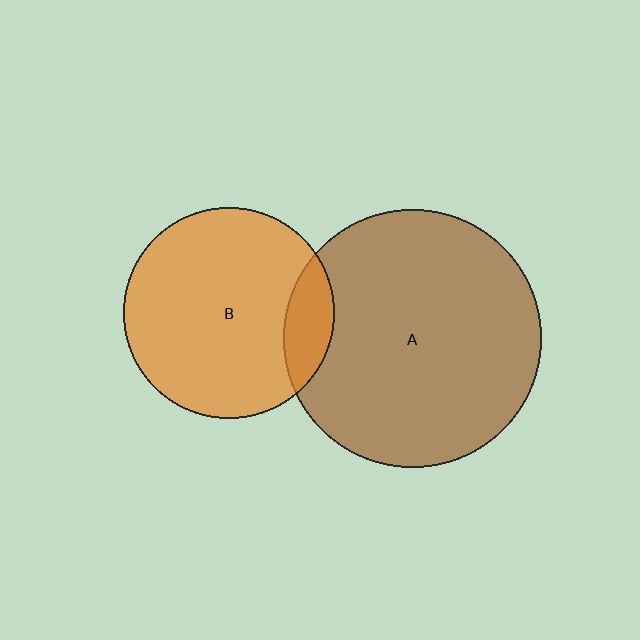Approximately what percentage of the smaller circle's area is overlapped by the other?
Approximately 15%.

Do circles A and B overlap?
Yes.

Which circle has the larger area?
Circle A (brown).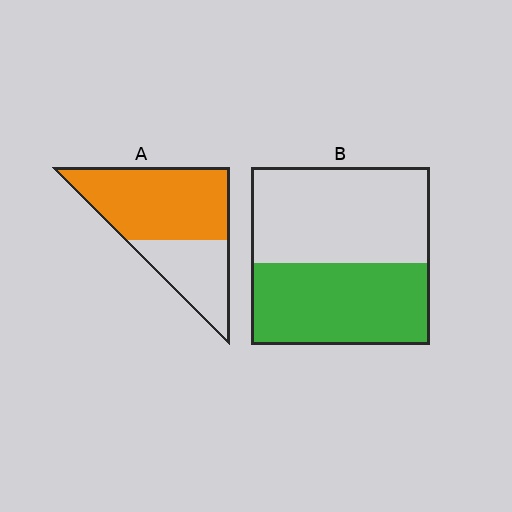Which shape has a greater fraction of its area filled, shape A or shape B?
Shape A.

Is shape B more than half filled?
Roughly half.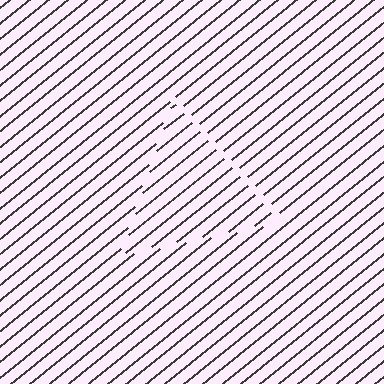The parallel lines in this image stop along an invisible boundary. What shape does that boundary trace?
An illusory triangle. The interior of the shape contains the same grating, shifted by half a period — the contour is defined by the phase discontinuity where line-ends from the inner and outer gratings abut.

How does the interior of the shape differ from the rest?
The interior of the shape contains the same grating, shifted by half a period — the contour is defined by the phase discontinuity where line-ends from the inner and outer gratings abut.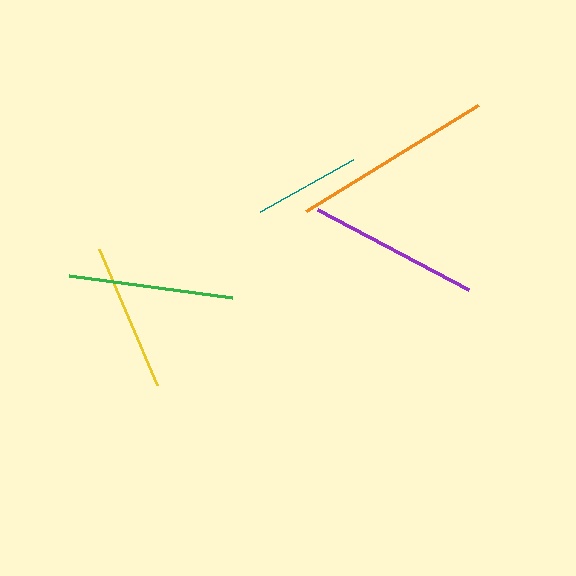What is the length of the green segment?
The green segment is approximately 164 pixels long.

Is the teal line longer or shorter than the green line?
The green line is longer than the teal line.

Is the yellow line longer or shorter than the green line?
The green line is longer than the yellow line.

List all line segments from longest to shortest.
From longest to shortest: orange, purple, green, yellow, teal.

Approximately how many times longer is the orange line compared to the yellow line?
The orange line is approximately 1.4 times the length of the yellow line.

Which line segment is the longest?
The orange line is the longest at approximately 201 pixels.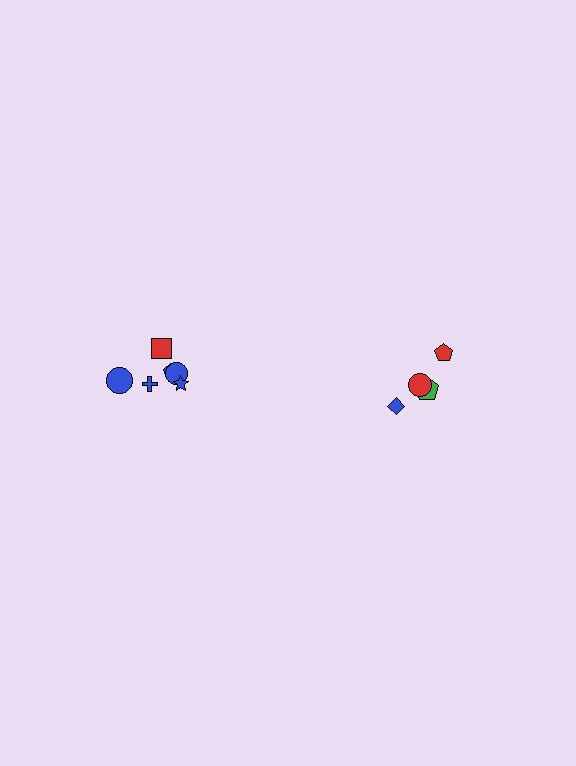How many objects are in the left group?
There are 6 objects.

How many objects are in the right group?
There are 4 objects.